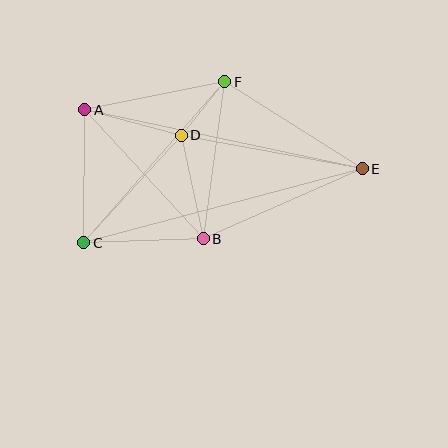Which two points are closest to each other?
Points D and F are closest to each other.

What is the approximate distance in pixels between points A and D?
The distance between A and D is approximately 100 pixels.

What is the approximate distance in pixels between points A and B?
The distance between A and B is approximately 175 pixels.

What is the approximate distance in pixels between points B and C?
The distance between B and C is approximately 119 pixels.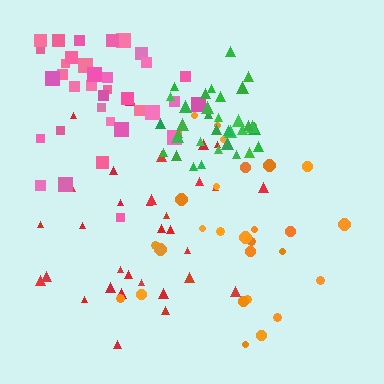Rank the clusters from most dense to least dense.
green, pink, red, orange.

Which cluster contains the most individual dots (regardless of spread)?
Pink (35).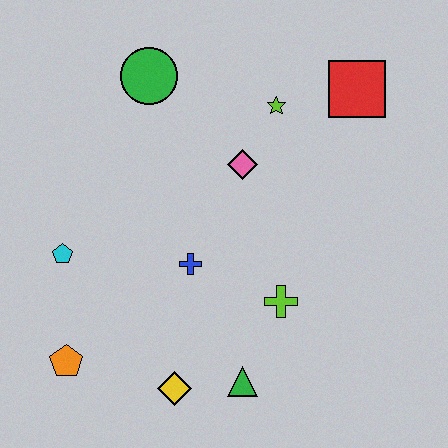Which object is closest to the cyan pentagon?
The orange pentagon is closest to the cyan pentagon.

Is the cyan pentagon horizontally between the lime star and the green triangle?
No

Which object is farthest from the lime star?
The orange pentagon is farthest from the lime star.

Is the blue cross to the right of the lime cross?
No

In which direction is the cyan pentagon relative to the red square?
The cyan pentagon is to the left of the red square.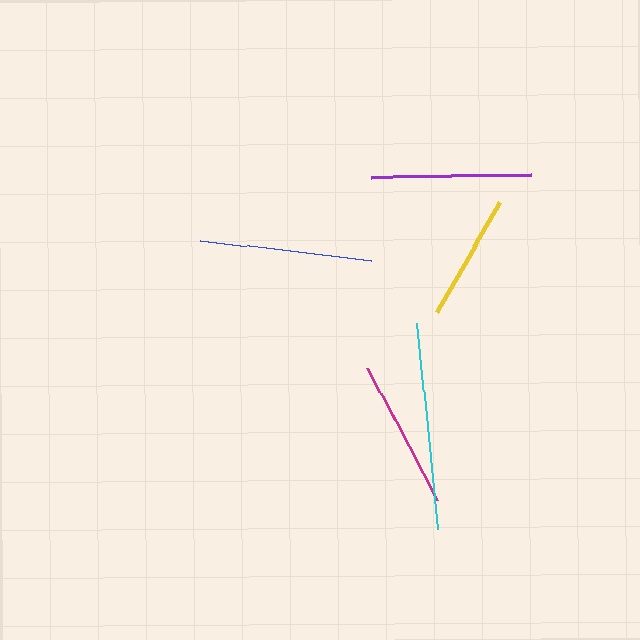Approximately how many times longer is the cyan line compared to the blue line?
The cyan line is approximately 1.2 times the length of the blue line.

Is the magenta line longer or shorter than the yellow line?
The magenta line is longer than the yellow line.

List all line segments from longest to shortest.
From longest to shortest: cyan, blue, purple, magenta, yellow.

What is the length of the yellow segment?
The yellow segment is approximately 128 pixels long.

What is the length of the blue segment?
The blue segment is approximately 171 pixels long.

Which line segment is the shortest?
The yellow line is the shortest at approximately 128 pixels.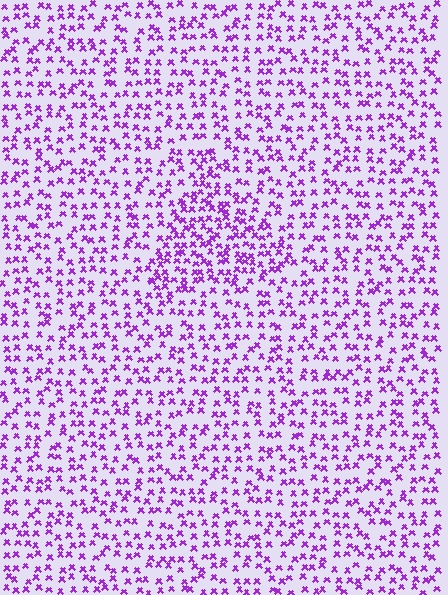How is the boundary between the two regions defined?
The boundary is defined by a change in element density (approximately 1.6x ratio). All elements are the same color, size, and shape.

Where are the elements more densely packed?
The elements are more densely packed inside the triangle boundary.